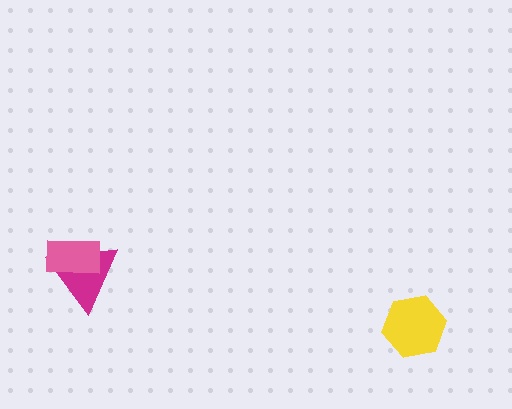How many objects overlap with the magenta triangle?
1 object overlaps with the magenta triangle.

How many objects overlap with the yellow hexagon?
0 objects overlap with the yellow hexagon.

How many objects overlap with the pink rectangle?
1 object overlaps with the pink rectangle.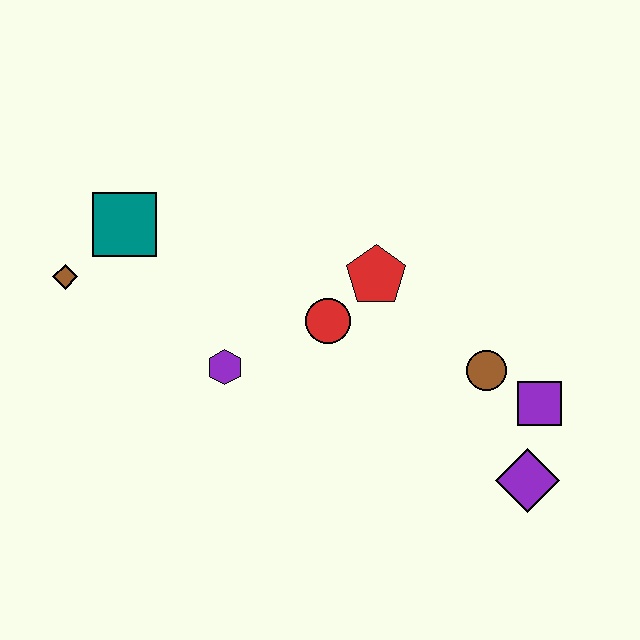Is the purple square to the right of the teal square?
Yes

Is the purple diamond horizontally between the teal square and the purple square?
Yes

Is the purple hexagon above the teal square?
No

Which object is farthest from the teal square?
The purple diamond is farthest from the teal square.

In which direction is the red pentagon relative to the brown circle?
The red pentagon is to the left of the brown circle.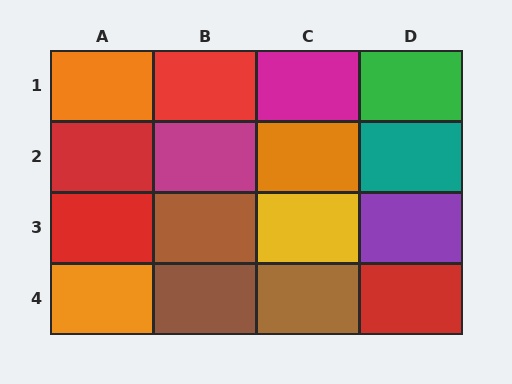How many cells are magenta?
2 cells are magenta.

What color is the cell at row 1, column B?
Red.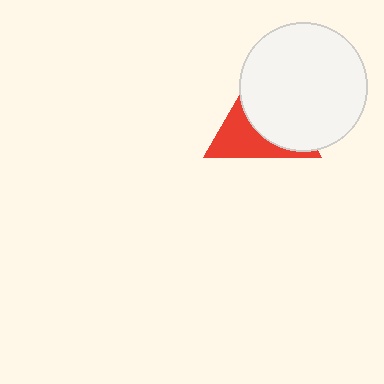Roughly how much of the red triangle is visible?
A small part of it is visible (roughly 40%).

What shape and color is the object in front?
The object in front is a white circle.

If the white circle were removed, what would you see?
You would see the complete red triangle.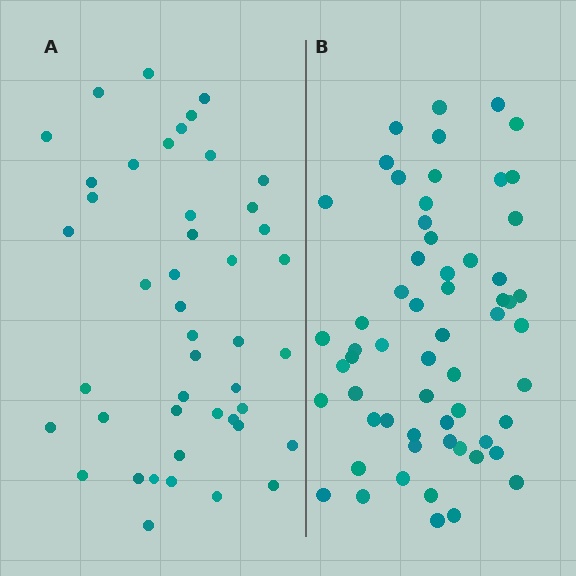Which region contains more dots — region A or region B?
Region B (the right region) has more dots.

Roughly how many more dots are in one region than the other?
Region B has approximately 15 more dots than region A.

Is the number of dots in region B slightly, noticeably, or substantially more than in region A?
Region B has noticeably more, but not dramatically so. The ratio is roughly 1.3 to 1.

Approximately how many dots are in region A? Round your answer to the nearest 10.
About 40 dots. (The exact count is 45, which rounds to 40.)